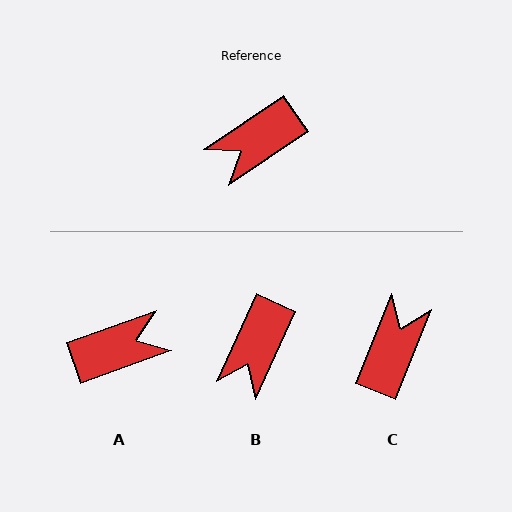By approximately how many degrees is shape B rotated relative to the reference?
Approximately 31 degrees counter-clockwise.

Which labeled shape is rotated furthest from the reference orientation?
A, about 165 degrees away.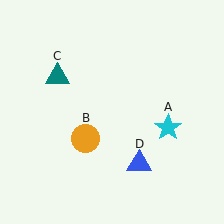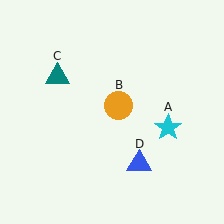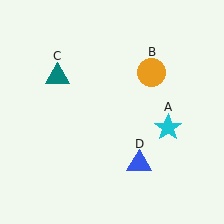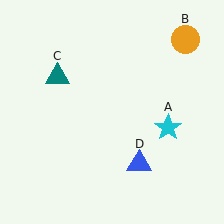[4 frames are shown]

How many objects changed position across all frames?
1 object changed position: orange circle (object B).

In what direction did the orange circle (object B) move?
The orange circle (object B) moved up and to the right.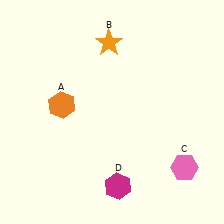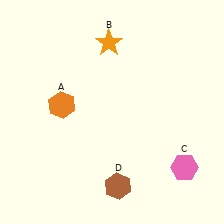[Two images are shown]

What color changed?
The hexagon (D) changed from magenta in Image 1 to brown in Image 2.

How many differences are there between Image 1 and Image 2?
There is 1 difference between the two images.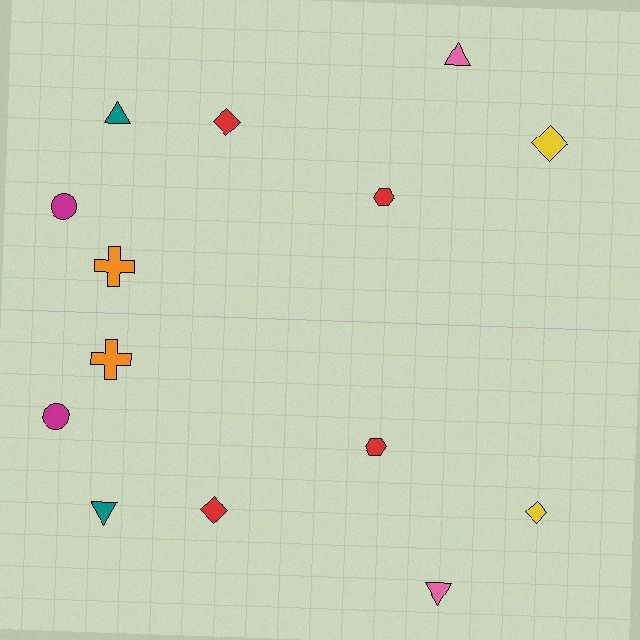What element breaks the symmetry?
The yellow diamond on the bottom side has a different size than its mirror counterpart.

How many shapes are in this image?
There are 14 shapes in this image.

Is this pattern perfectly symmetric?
No, the pattern is not perfectly symmetric. The yellow diamond on the bottom side has a different size than its mirror counterpart.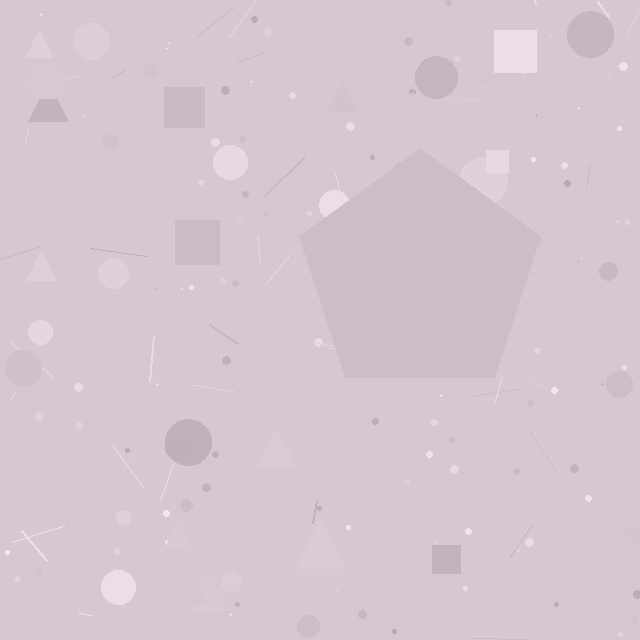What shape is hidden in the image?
A pentagon is hidden in the image.